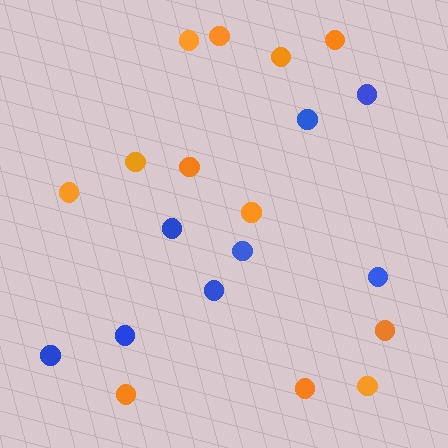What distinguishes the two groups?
There are 2 groups: one group of blue circles (8) and one group of orange circles (12).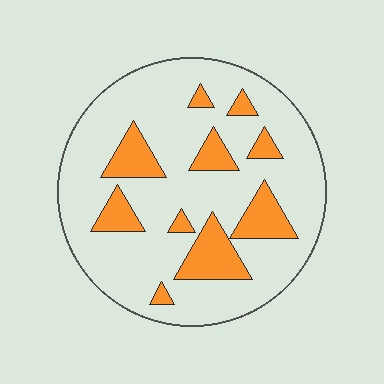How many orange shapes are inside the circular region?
10.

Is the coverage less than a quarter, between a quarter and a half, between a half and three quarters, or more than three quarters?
Less than a quarter.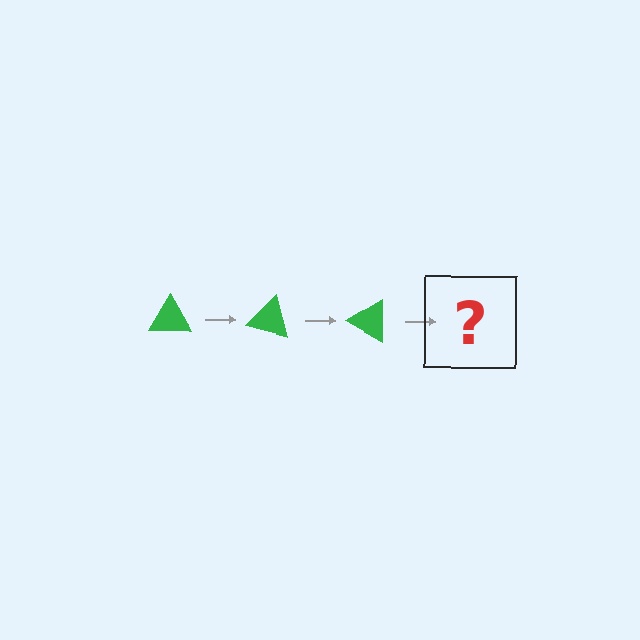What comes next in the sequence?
The next element should be a green triangle rotated 45 degrees.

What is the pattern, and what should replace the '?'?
The pattern is that the triangle rotates 15 degrees each step. The '?' should be a green triangle rotated 45 degrees.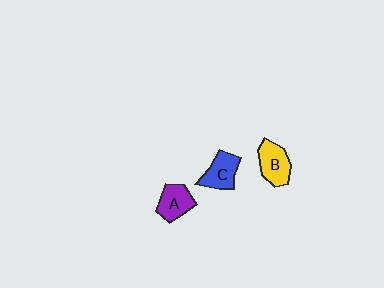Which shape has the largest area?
Shape B (yellow).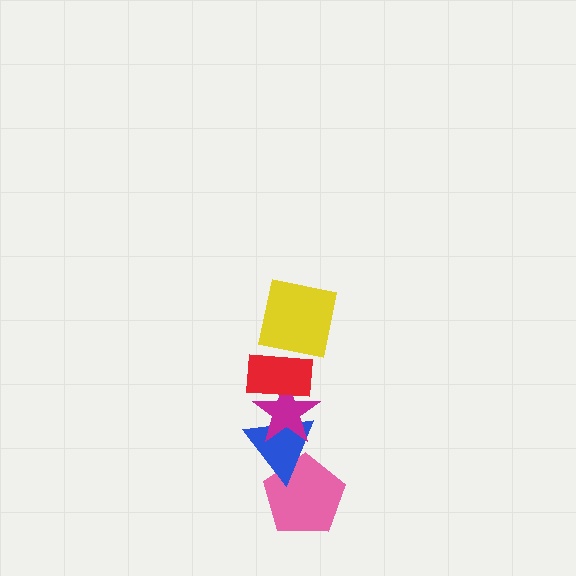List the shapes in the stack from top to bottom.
From top to bottom: the yellow square, the red rectangle, the magenta star, the blue triangle, the pink pentagon.